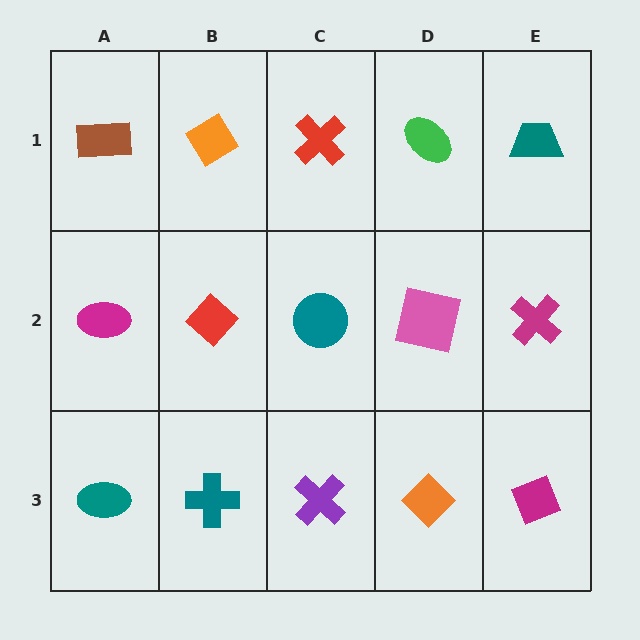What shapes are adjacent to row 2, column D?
A green ellipse (row 1, column D), an orange diamond (row 3, column D), a teal circle (row 2, column C), a magenta cross (row 2, column E).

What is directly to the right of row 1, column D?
A teal trapezoid.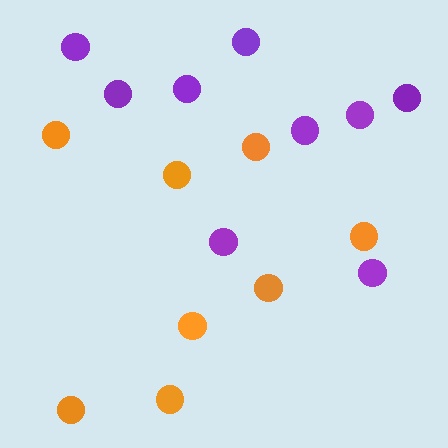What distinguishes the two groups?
There are 2 groups: one group of orange circles (8) and one group of purple circles (9).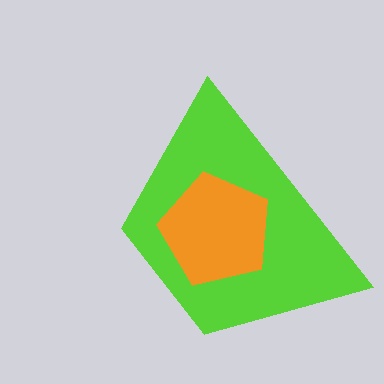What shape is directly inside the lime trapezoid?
The orange pentagon.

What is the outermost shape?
The lime trapezoid.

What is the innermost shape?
The orange pentagon.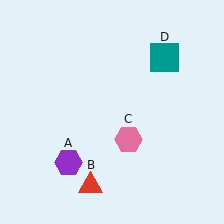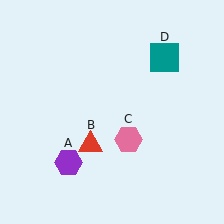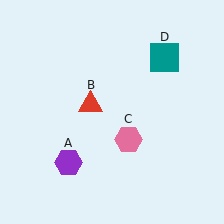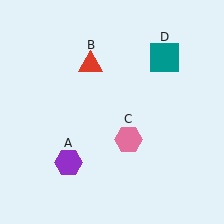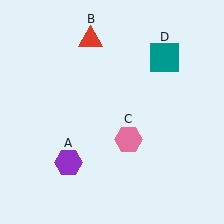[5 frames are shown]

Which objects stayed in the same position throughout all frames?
Purple hexagon (object A) and pink hexagon (object C) and teal square (object D) remained stationary.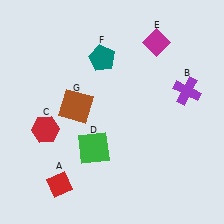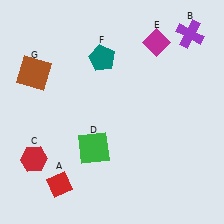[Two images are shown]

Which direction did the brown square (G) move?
The brown square (G) moved left.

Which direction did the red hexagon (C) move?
The red hexagon (C) moved down.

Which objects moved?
The objects that moved are: the purple cross (B), the red hexagon (C), the brown square (G).